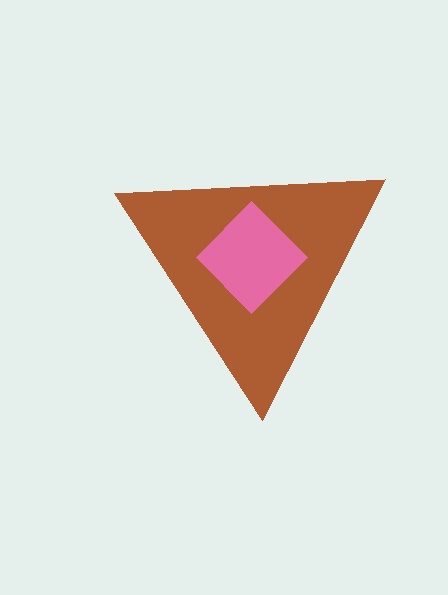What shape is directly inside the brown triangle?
The pink diamond.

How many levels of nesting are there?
2.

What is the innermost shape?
The pink diamond.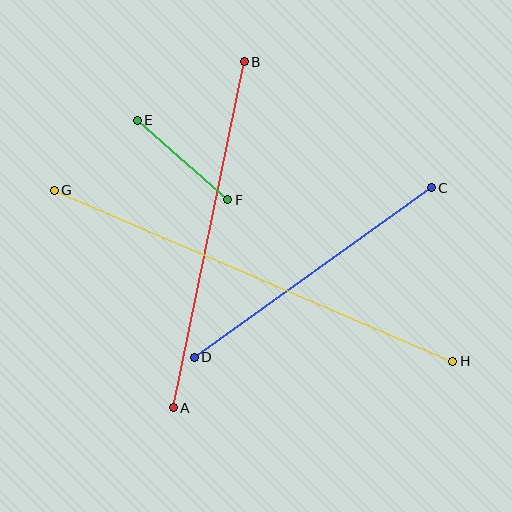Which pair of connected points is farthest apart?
Points G and H are farthest apart.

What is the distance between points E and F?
The distance is approximately 120 pixels.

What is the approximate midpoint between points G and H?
The midpoint is at approximately (254, 276) pixels.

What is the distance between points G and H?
The distance is approximately 434 pixels.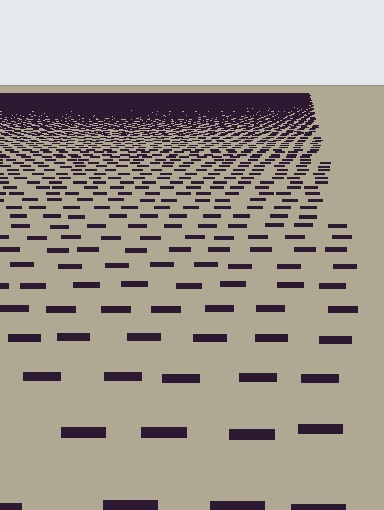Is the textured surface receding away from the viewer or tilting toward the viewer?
The surface is receding away from the viewer. Texture elements get smaller and denser toward the top.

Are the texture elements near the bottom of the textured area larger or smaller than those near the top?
Larger. Near the bottom, elements are closer to the viewer and appear at a bigger on-screen size.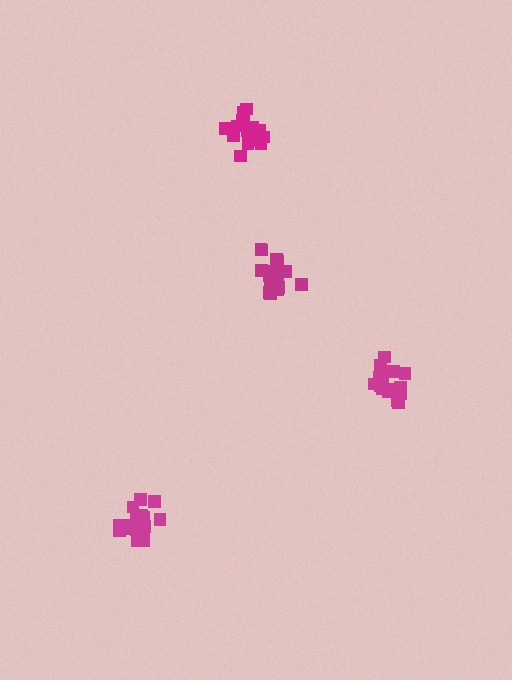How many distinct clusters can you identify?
There are 4 distinct clusters.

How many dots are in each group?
Group 1: 18 dots, Group 2: 18 dots, Group 3: 19 dots, Group 4: 21 dots (76 total).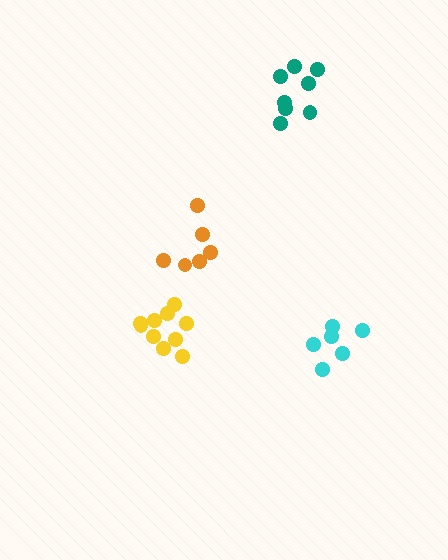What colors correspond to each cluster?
The clusters are colored: yellow, teal, orange, cyan.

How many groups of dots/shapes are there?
There are 4 groups.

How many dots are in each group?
Group 1: 10 dots, Group 2: 8 dots, Group 3: 6 dots, Group 4: 6 dots (30 total).